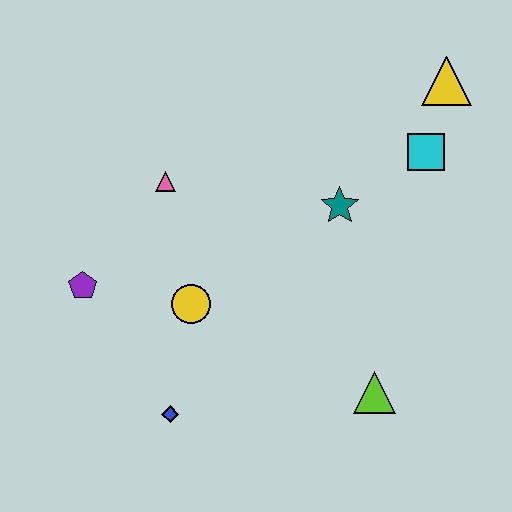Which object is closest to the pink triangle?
The yellow circle is closest to the pink triangle.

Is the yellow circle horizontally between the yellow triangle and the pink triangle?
Yes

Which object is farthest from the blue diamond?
The yellow triangle is farthest from the blue diamond.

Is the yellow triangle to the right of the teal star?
Yes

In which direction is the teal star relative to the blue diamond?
The teal star is above the blue diamond.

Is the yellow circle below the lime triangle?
No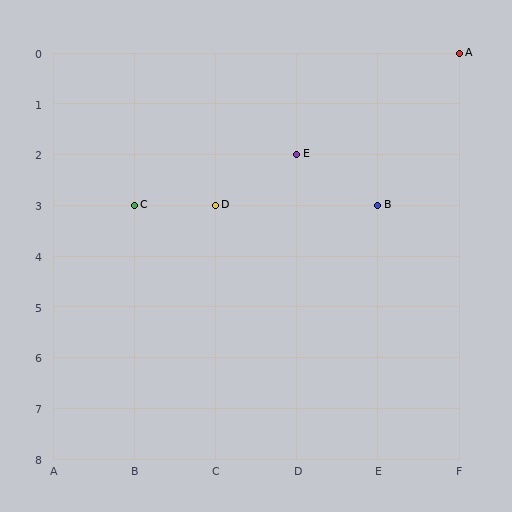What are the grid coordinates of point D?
Point D is at grid coordinates (C, 3).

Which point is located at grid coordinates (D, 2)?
Point E is at (D, 2).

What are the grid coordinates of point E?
Point E is at grid coordinates (D, 2).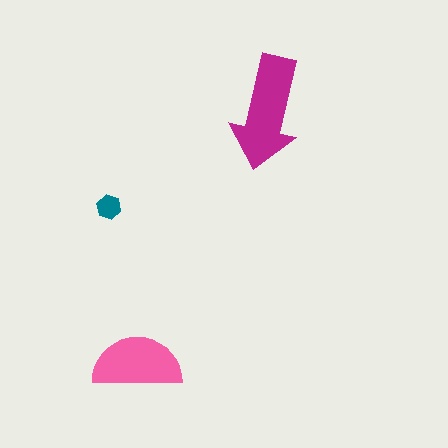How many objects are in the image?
There are 3 objects in the image.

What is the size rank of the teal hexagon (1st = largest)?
3rd.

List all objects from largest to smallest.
The magenta arrow, the pink semicircle, the teal hexagon.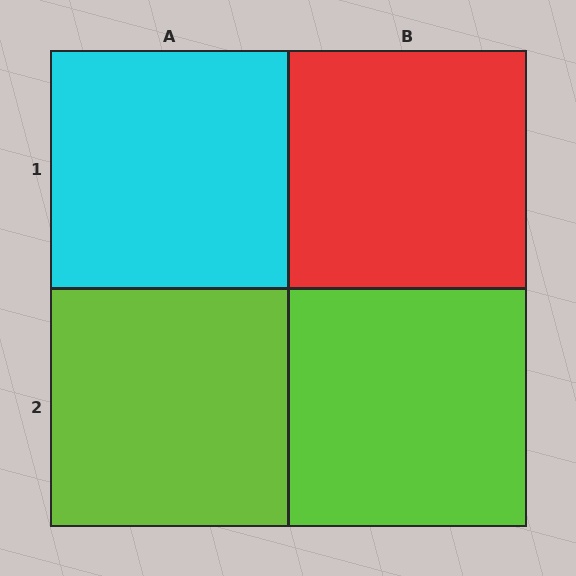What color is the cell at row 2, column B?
Lime.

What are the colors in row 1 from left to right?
Cyan, red.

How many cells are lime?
2 cells are lime.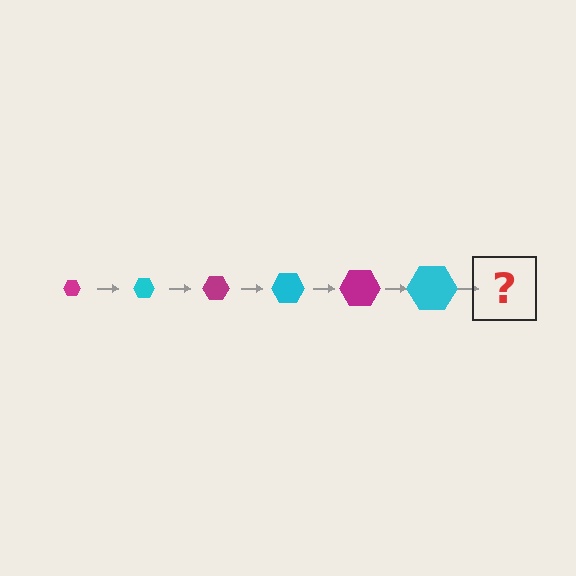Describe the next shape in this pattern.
It should be a magenta hexagon, larger than the previous one.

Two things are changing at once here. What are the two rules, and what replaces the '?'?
The two rules are that the hexagon grows larger each step and the color cycles through magenta and cyan. The '?' should be a magenta hexagon, larger than the previous one.